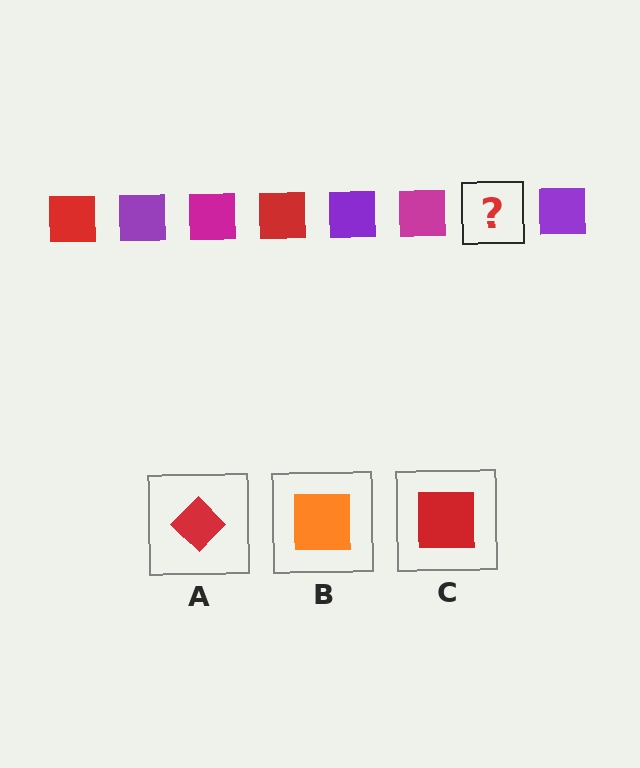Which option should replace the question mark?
Option C.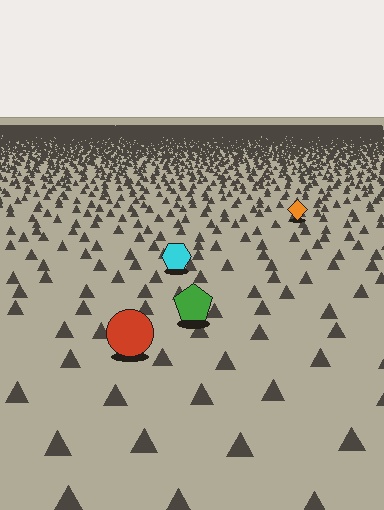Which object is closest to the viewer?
The red circle is closest. The texture marks near it are larger and more spread out.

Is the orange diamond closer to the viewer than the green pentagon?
No. The green pentagon is closer — you can tell from the texture gradient: the ground texture is coarser near it.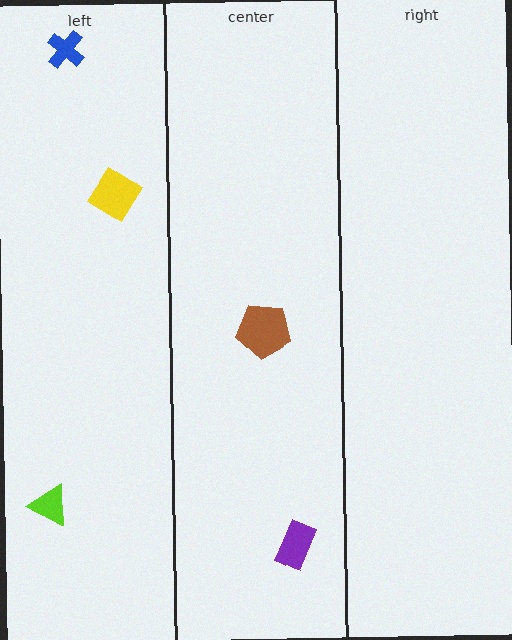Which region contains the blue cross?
The left region.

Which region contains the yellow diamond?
The left region.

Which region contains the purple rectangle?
The center region.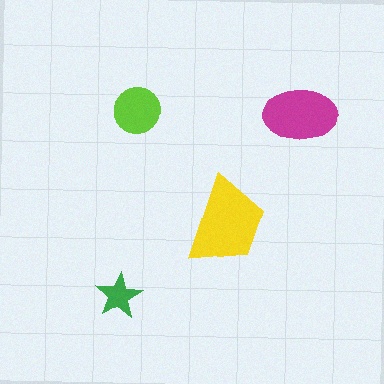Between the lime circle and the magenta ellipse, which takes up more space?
The magenta ellipse.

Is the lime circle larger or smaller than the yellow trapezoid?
Smaller.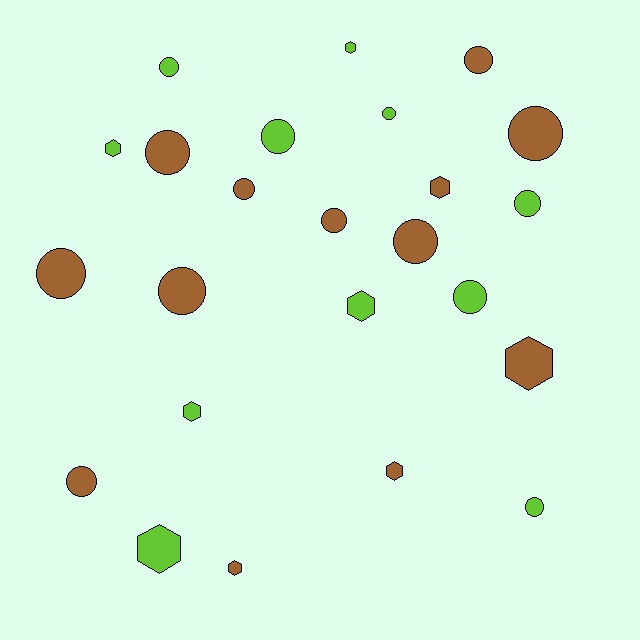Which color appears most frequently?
Brown, with 13 objects.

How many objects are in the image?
There are 24 objects.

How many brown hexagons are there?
There are 4 brown hexagons.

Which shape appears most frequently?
Circle, with 15 objects.